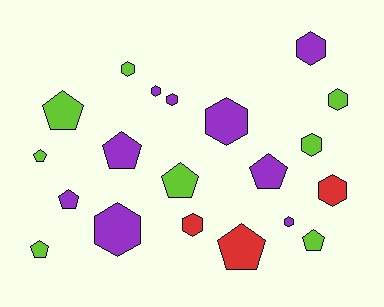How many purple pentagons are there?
There are 3 purple pentagons.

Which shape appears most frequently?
Hexagon, with 11 objects.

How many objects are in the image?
There are 20 objects.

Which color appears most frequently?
Purple, with 9 objects.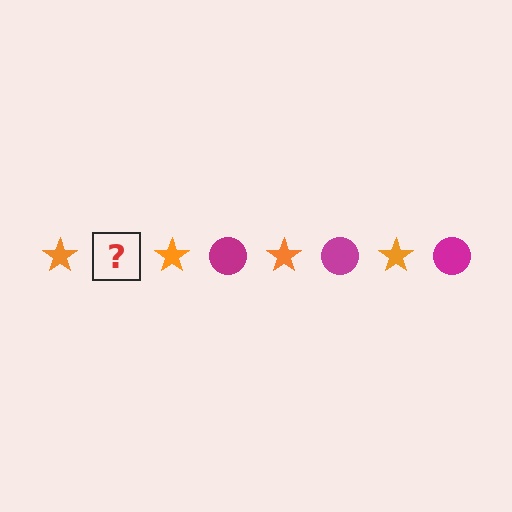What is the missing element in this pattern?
The missing element is a magenta circle.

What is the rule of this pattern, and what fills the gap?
The rule is that the pattern alternates between orange star and magenta circle. The gap should be filled with a magenta circle.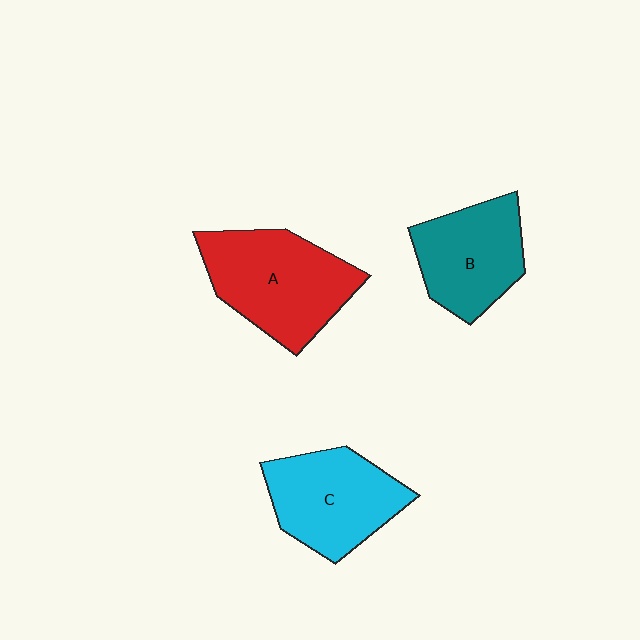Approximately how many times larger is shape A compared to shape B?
Approximately 1.3 times.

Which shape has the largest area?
Shape A (red).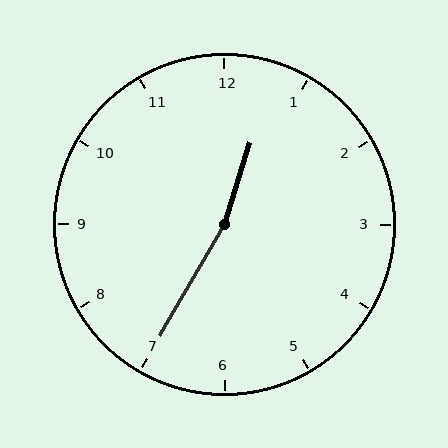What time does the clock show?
12:35.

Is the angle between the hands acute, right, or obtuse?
It is obtuse.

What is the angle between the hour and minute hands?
Approximately 168 degrees.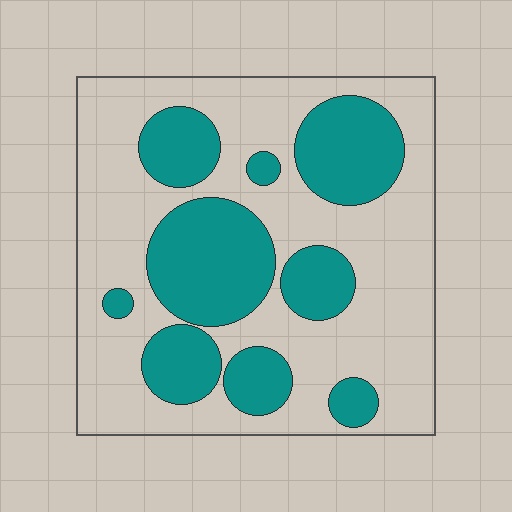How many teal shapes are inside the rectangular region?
9.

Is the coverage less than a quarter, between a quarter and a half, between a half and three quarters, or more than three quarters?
Between a quarter and a half.